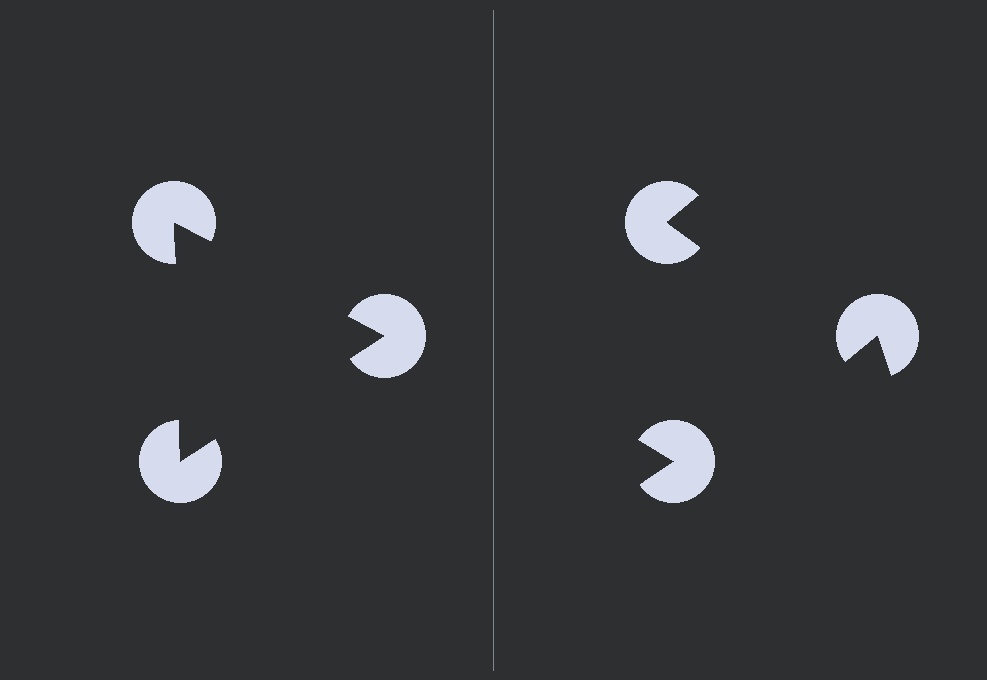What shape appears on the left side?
An illusory triangle.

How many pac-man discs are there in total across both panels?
6 — 3 on each side.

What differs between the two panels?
The pac-man discs are positioned identically on both sides; only the wedge orientations differ. On the left they align to a triangle; on the right they are misaligned.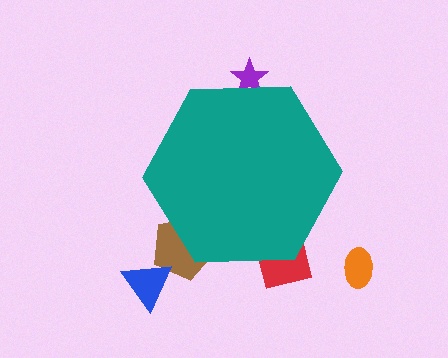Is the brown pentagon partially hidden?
Yes, the brown pentagon is partially hidden behind the teal hexagon.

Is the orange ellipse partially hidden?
No, the orange ellipse is fully visible.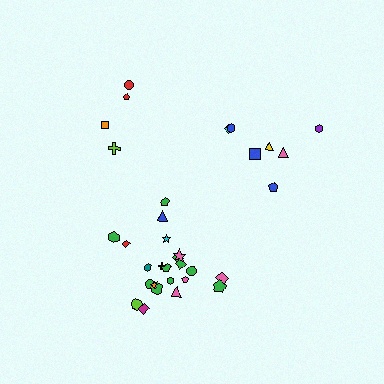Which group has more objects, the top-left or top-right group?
The top-right group.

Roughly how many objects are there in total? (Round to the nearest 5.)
Roughly 35 objects in total.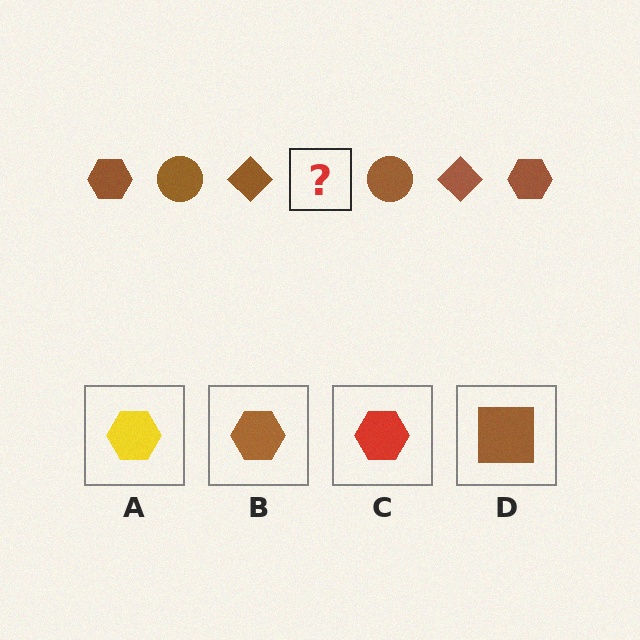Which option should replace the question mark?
Option B.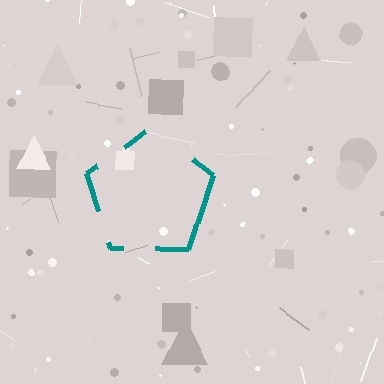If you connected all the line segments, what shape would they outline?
They would outline a pentagon.